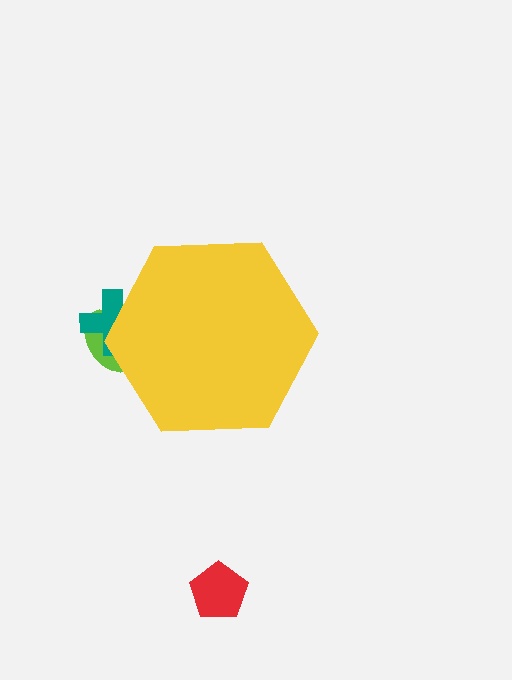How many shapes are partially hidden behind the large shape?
2 shapes are partially hidden.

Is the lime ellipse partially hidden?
Yes, the lime ellipse is partially hidden behind the yellow hexagon.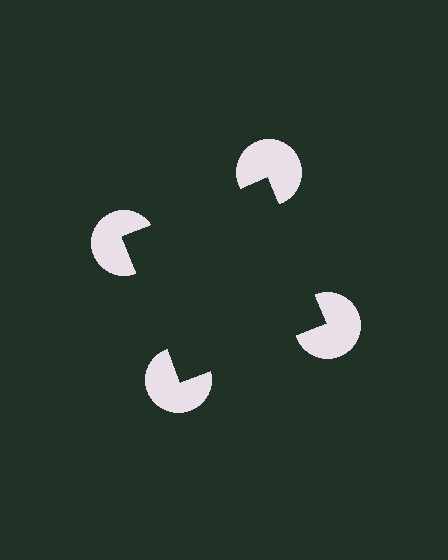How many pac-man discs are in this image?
There are 4 — one at each vertex of the illusory square.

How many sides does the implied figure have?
4 sides.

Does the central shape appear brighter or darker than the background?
It typically appears slightly darker than the background, even though no actual brightness change is drawn.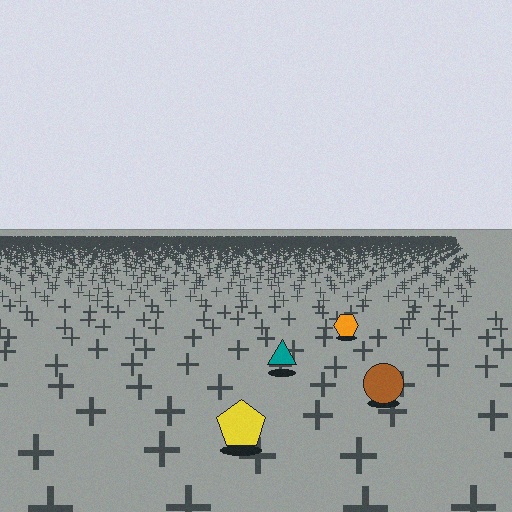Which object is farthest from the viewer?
The orange hexagon is farthest from the viewer. It appears smaller and the ground texture around it is denser.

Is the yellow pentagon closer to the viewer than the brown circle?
Yes. The yellow pentagon is closer — you can tell from the texture gradient: the ground texture is coarser near it.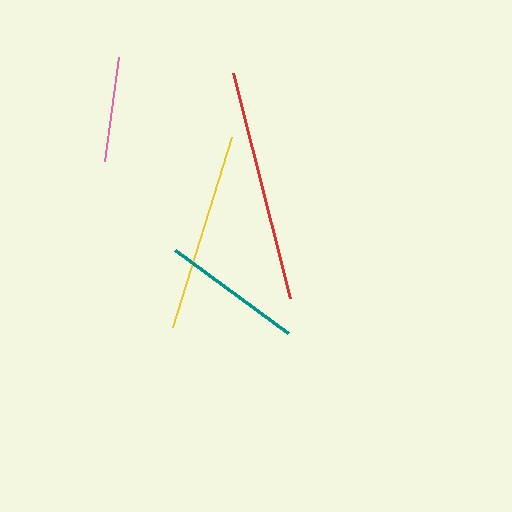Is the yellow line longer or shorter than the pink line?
The yellow line is longer than the pink line.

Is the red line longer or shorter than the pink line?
The red line is longer than the pink line.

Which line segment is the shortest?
The pink line is the shortest at approximately 105 pixels.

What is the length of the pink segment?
The pink segment is approximately 105 pixels long.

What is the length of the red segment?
The red segment is approximately 232 pixels long.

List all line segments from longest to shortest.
From longest to shortest: red, yellow, teal, pink.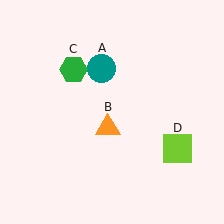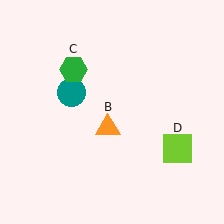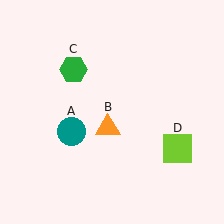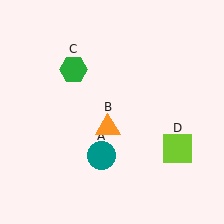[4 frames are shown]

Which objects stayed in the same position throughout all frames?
Orange triangle (object B) and green hexagon (object C) and lime square (object D) remained stationary.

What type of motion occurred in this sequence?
The teal circle (object A) rotated counterclockwise around the center of the scene.